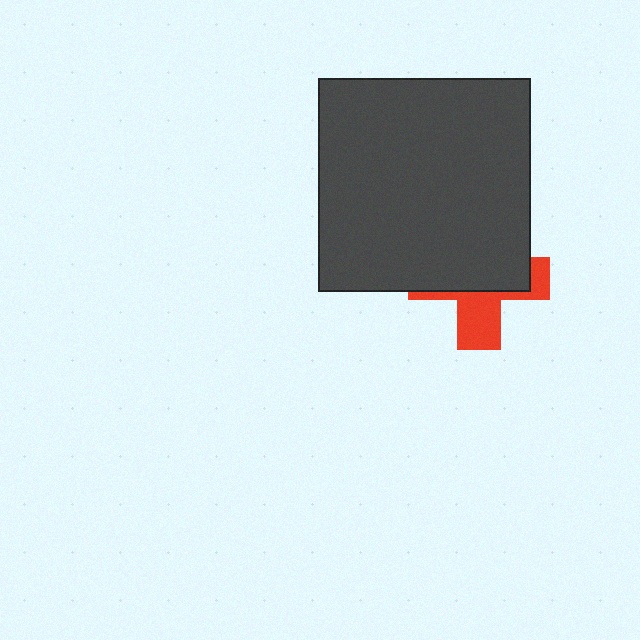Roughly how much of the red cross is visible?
A small part of it is visible (roughly 38%).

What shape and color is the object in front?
The object in front is a dark gray square.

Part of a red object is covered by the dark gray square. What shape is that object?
It is a cross.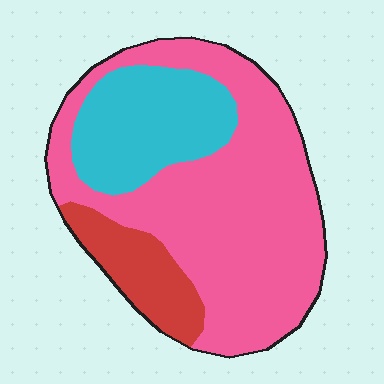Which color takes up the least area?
Red, at roughly 15%.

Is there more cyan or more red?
Cyan.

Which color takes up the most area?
Pink, at roughly 65%.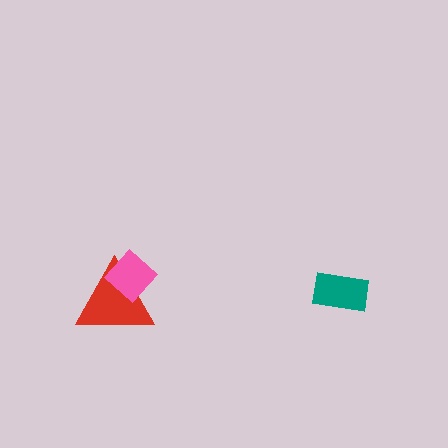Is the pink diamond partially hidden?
No, no other shape covers it.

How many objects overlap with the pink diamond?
1 object overlaps with the pink diamond.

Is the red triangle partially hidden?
Yes, it is partially covered by another shape.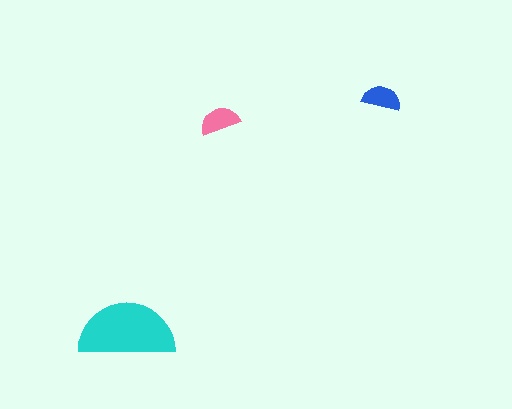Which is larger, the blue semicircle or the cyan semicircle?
The cyan one.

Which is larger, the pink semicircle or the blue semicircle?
The pink one.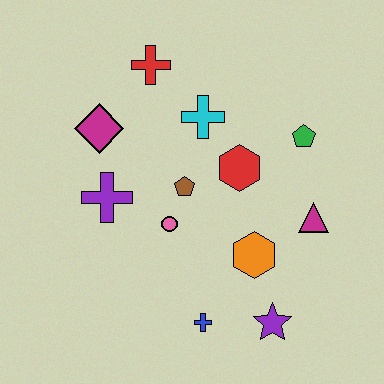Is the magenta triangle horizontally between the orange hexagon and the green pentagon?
No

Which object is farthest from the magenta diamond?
The purple star is farthest from the magenta diamond.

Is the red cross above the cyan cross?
Yes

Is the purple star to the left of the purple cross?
No